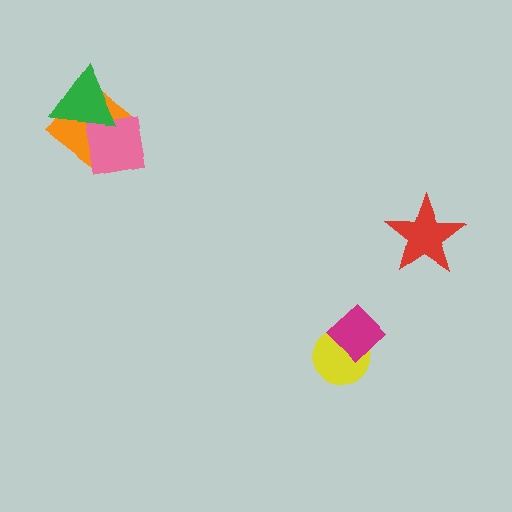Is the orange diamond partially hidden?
Yes, it is partially covered by another shape.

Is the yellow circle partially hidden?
Yes, it is partially covered by another shape.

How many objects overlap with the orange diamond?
2 objects overlap with the orange diamond.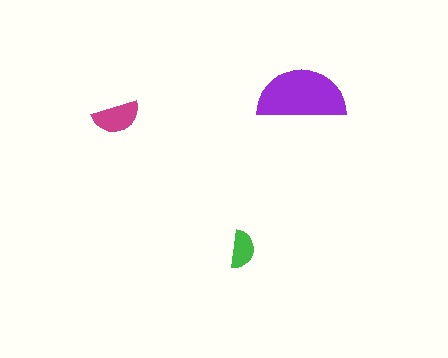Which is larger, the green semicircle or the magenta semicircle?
The magenta one.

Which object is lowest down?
The green semicircle is bottommost.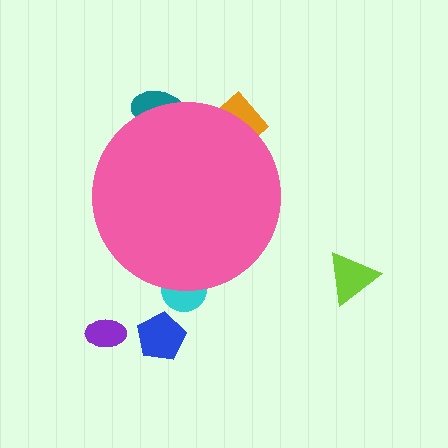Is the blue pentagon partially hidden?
No, the blue pentagon is fully visible.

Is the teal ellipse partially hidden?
Yes, the teal ellipse is partially hidden behind the pink circle.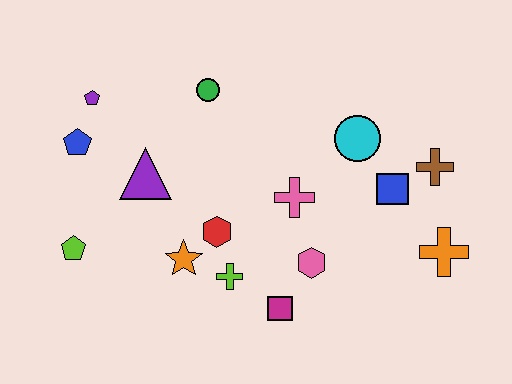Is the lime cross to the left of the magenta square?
Yes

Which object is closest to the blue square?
The brown cross is closest to the blue square.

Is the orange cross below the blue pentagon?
Yes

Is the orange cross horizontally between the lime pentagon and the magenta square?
No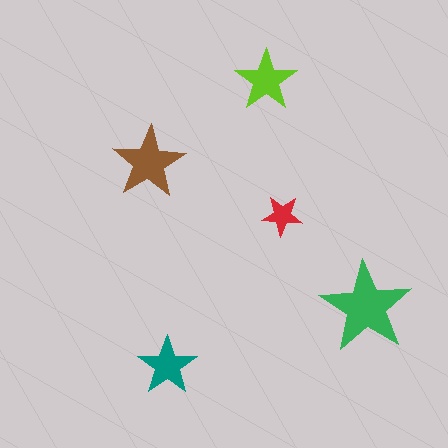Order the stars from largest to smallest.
the green one, the brown one, the lime one, the teal one, the red one.